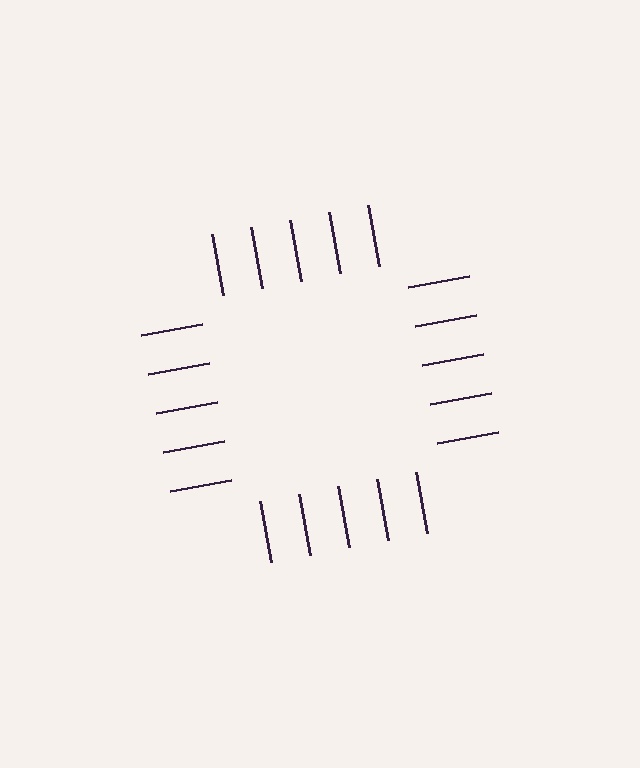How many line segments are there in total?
20 — 5 along each of the 4 edges.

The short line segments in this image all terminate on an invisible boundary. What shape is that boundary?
An illusory square — the line segments terminate on its edges but no continuous stroke is drawn.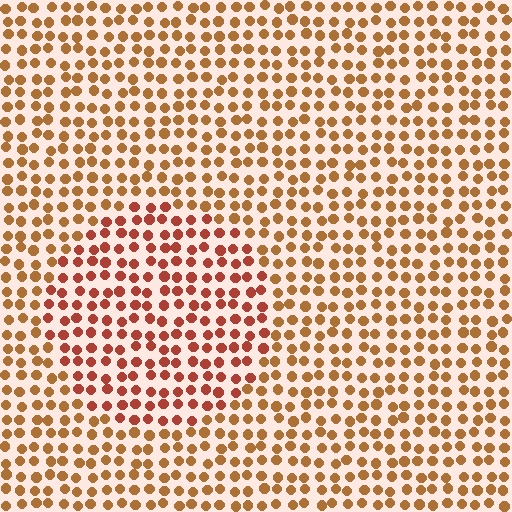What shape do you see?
I see a circle.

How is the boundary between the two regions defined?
The boundary is defined purely by a slight shift in hue (about 26 degrees). Spacing, size, and orientation are identical on both sides.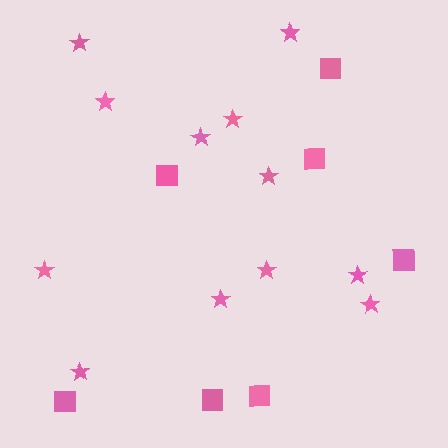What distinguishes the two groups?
There are 2 groups: one group of stars (12) and one group of squares (7).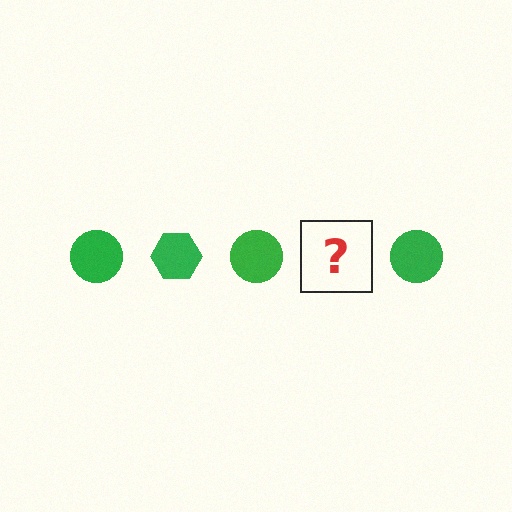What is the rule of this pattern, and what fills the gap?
The rule is that the pattern cycles through circle, hexagon shapes in green. The gap should be filled with a green hexagon.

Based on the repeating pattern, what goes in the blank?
The blank should be a green hexagon.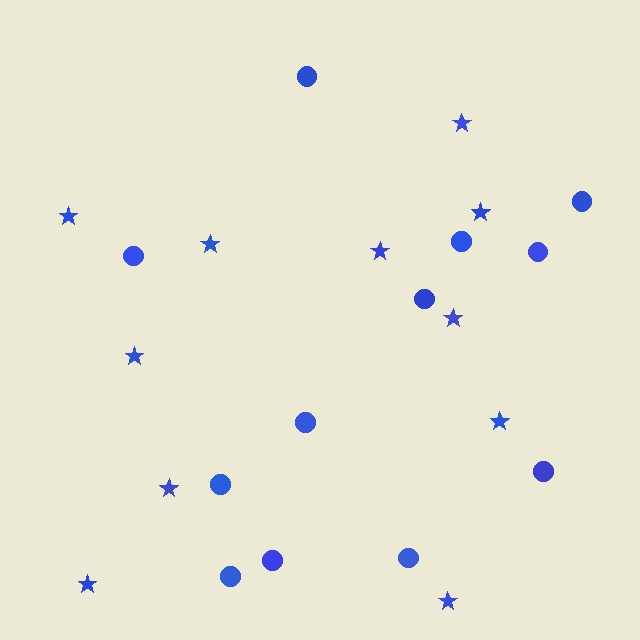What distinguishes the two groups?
There are 2 groups: one group of stars (11) and one group of circles (12).